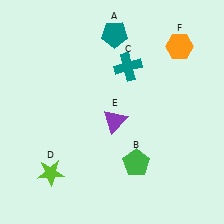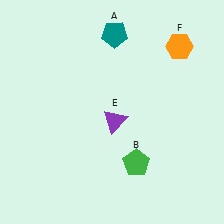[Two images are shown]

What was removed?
The lime star (D), the teal cross (C) were removed in Image 2.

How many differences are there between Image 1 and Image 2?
There are 2 differences between the two images.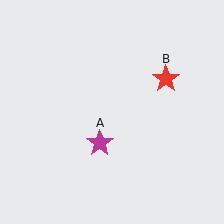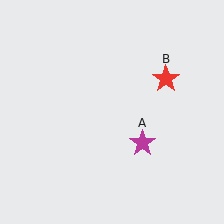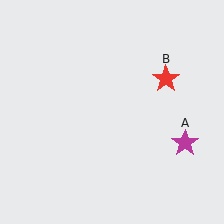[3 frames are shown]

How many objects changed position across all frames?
1 object changed position: magenta star (object A).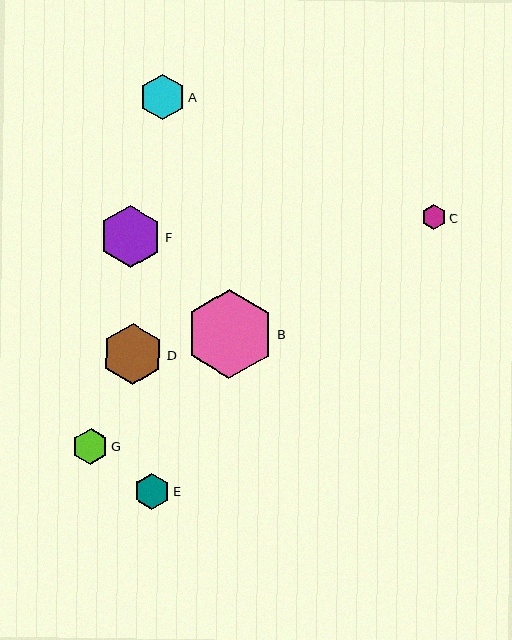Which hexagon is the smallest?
Hexagon C is the smallest with a size of approximately 25 pixels.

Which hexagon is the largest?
Hexagon B is the largest with a size of approximately 89 pixels.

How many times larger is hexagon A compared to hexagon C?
Hexagon A is approximately 1.8 times the size of hexagon C.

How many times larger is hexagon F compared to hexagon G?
Hexagon F is approximately 1.7 times the size of hexagon G.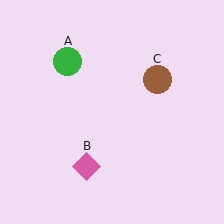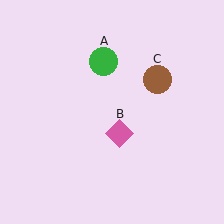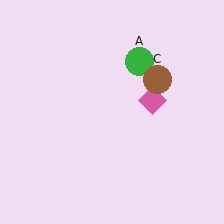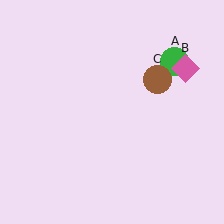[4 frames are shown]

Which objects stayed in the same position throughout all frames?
Brown circle (object C) remained stationary.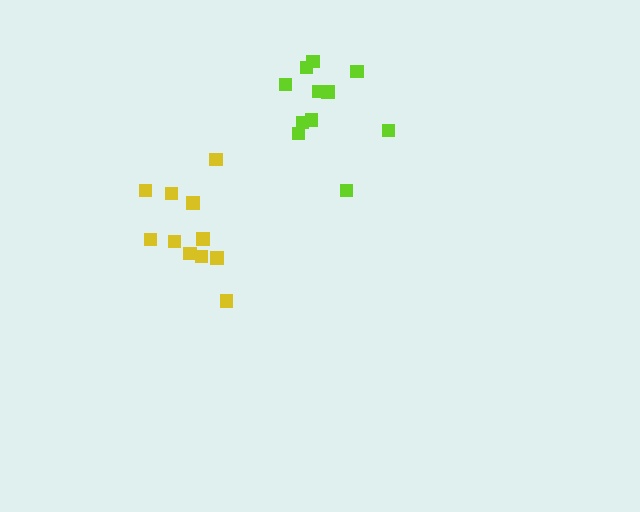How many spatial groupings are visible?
There are 2 spatial groupings.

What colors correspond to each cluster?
The clusters are colored: yellow, lime.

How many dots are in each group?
Group 1: 11 dots, Group 2: 11 dots (22 total).